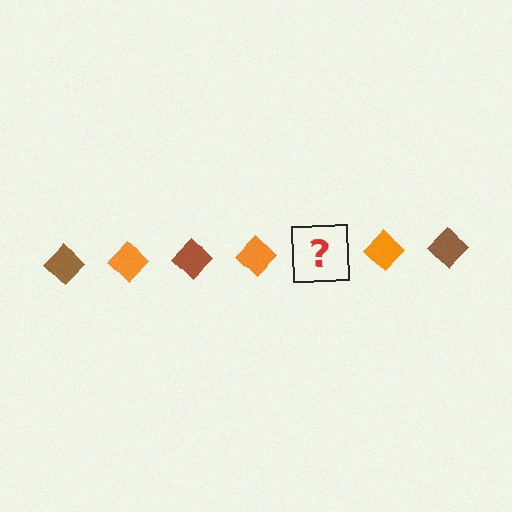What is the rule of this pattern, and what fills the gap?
The rule is that the pattern cycles through brown, orange diamonds. The gap should be filled with a brown diamond.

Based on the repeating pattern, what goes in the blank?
The blank should be a brown diamond.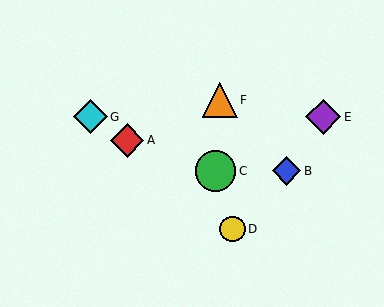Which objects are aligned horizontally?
Objects B, C are aligned horizontally.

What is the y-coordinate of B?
Object B is at y≈171.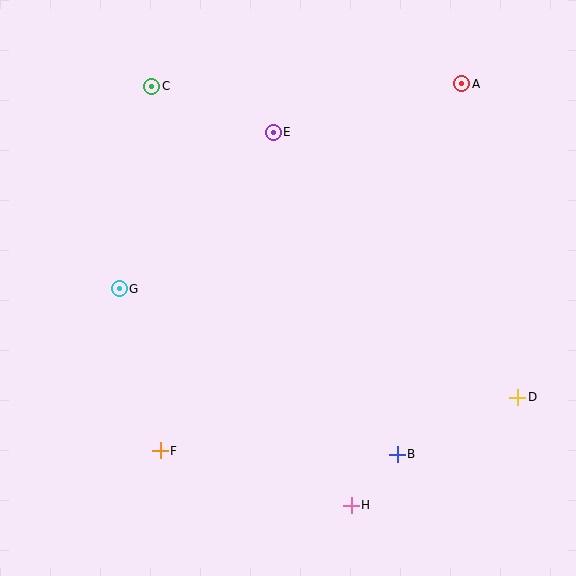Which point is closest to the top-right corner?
Point A is closest to the top-right corner.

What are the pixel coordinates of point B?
Point B is at (397, 454).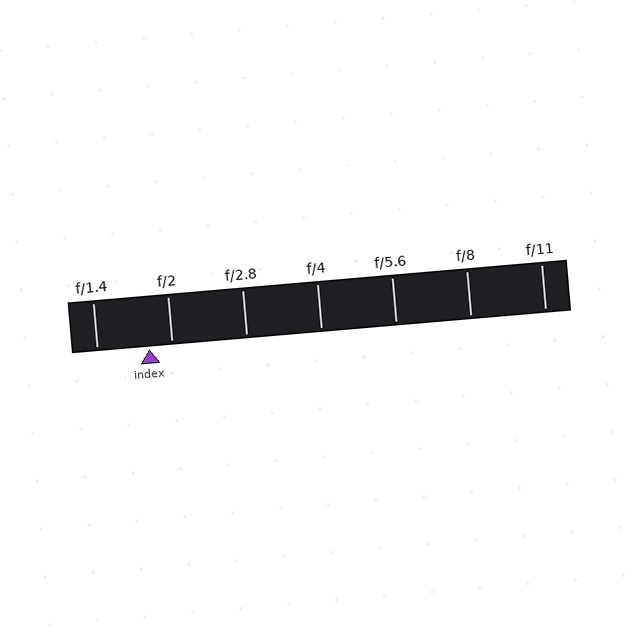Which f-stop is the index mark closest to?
The index mark is closest to f/2.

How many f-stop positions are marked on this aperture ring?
There are 7 f-stop positions marked.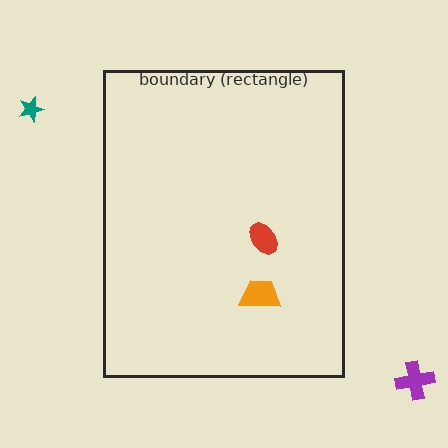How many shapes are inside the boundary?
2 inside, 2 outside.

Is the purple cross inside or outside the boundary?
Outside.